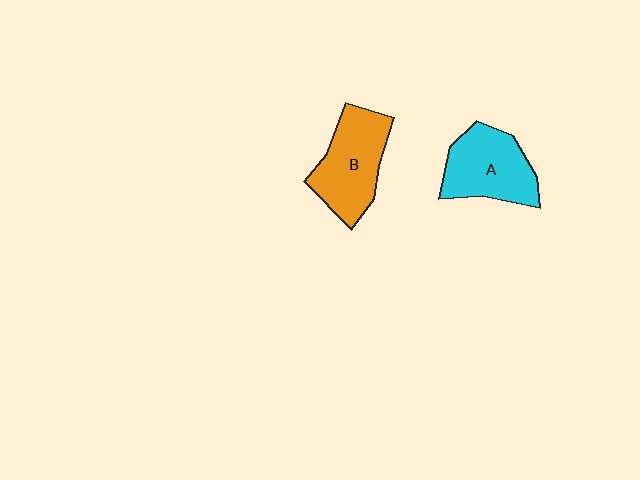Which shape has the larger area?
Shape B (orange).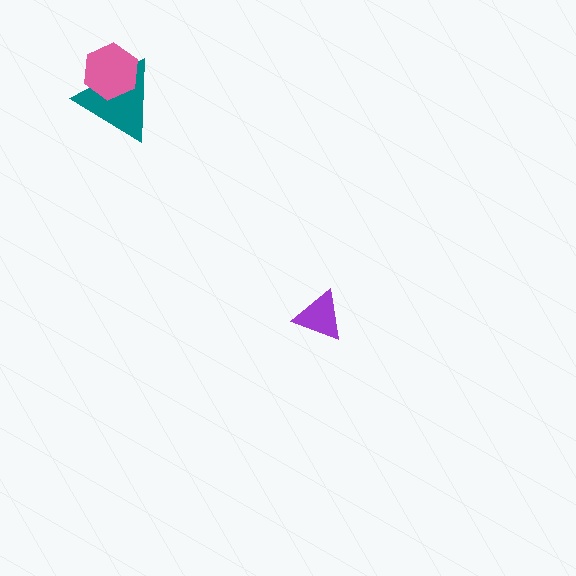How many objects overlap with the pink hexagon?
1 object overlaps with the pink hexagon.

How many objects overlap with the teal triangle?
1 object overlaps with the teal triangle.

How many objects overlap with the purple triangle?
0 objects overlap with the purple triangle.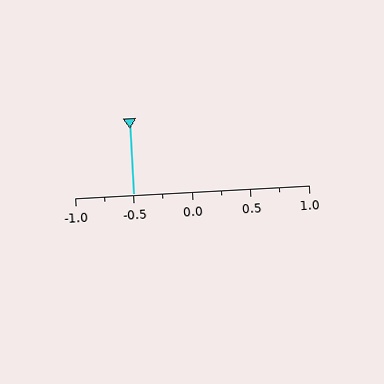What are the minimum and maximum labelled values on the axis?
The axis runs from -1.0 to 1.0.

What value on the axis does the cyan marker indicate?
The marker indicates approximately -0.5.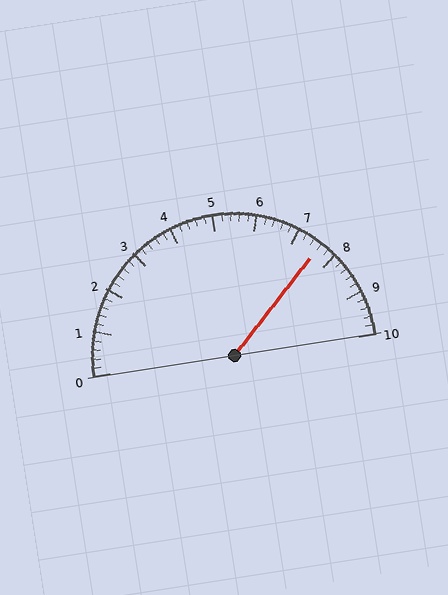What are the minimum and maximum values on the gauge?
The gauge ranges from 0 to 10.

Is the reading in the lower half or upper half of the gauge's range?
The reading is in the upper half of the range (0 to 10).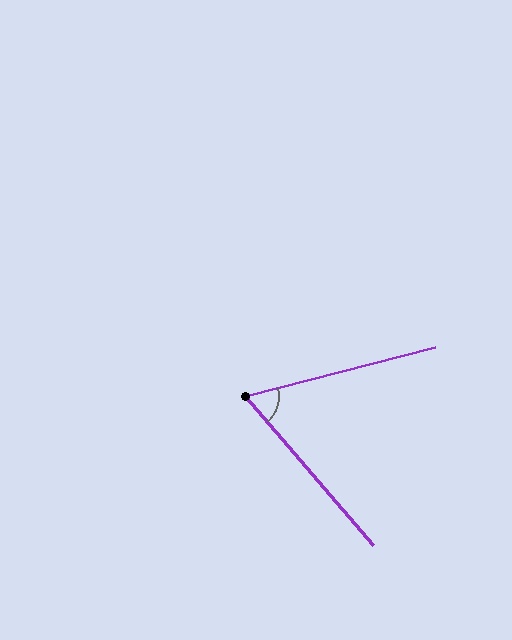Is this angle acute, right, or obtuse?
It is acute.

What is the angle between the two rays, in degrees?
Approximately 64 degrees.